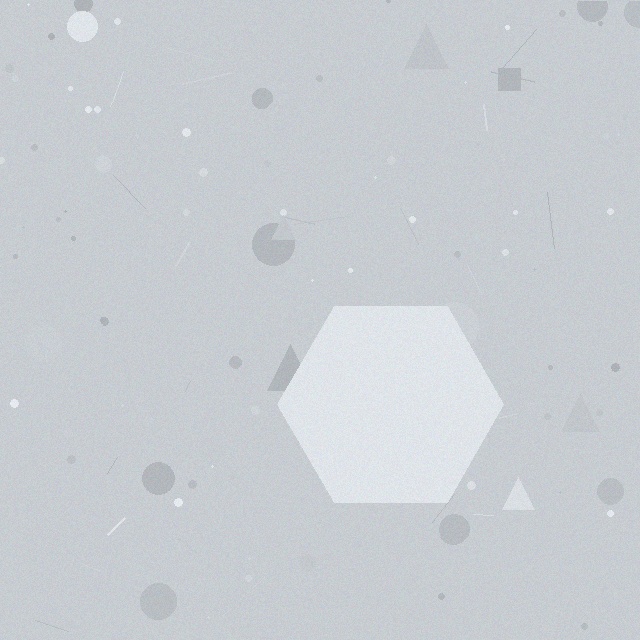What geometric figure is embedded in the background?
A hexagon is embedded in the background.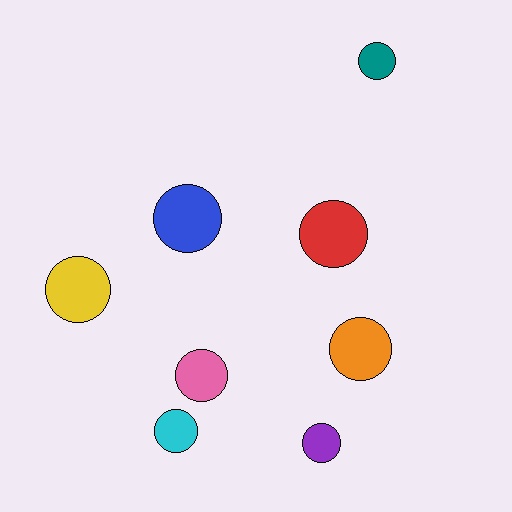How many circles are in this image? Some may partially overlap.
There are 8 circles.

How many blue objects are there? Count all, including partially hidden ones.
There is 1 blue object.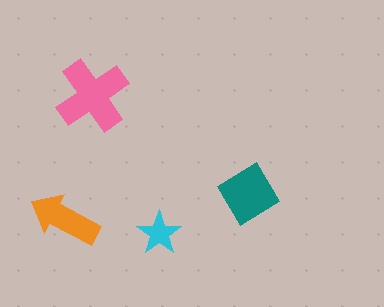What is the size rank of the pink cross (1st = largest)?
1st.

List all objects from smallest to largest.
The cyan star, the orange arrow, the teal diamond, the pink cross.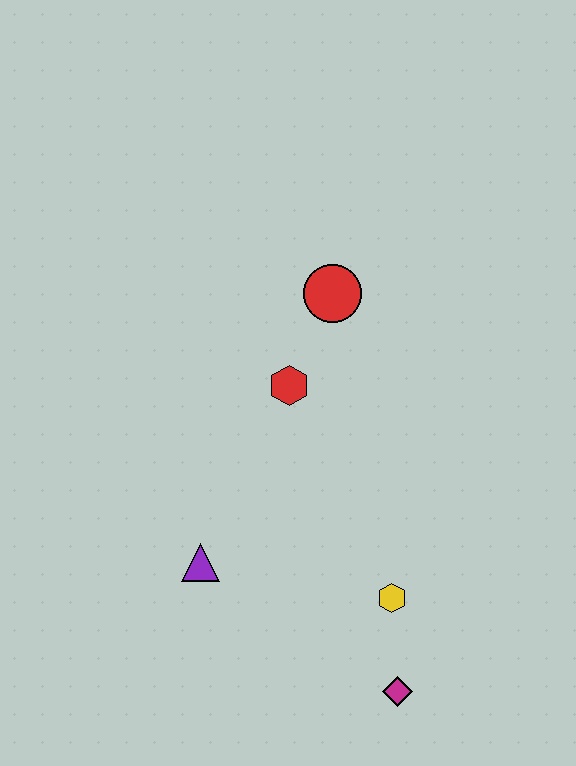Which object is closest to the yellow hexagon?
The magenta diamond is closest to the yellow hexagon.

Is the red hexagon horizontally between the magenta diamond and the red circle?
No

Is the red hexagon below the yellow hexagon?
No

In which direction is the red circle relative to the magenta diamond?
The red circle is above the magenta diamond.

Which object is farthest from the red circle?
The magenta diamond is farthest from the red circle.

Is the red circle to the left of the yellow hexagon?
Yes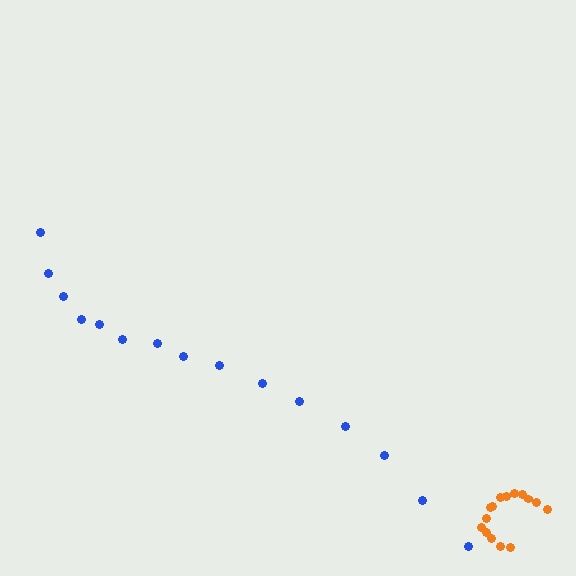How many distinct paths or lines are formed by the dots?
There are 2 distinct paths.